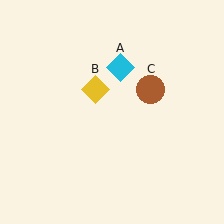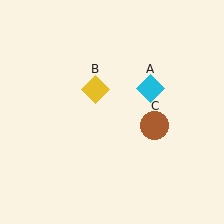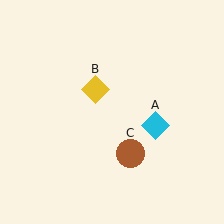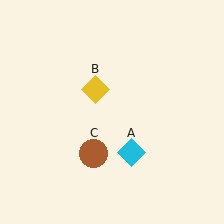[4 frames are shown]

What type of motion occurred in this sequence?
The cyan diamond (object A), brown circle (object C) rotated clockwise around the center of the scene.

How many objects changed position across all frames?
2 objects changed position: cyan diamond (object A), brown circle (object C).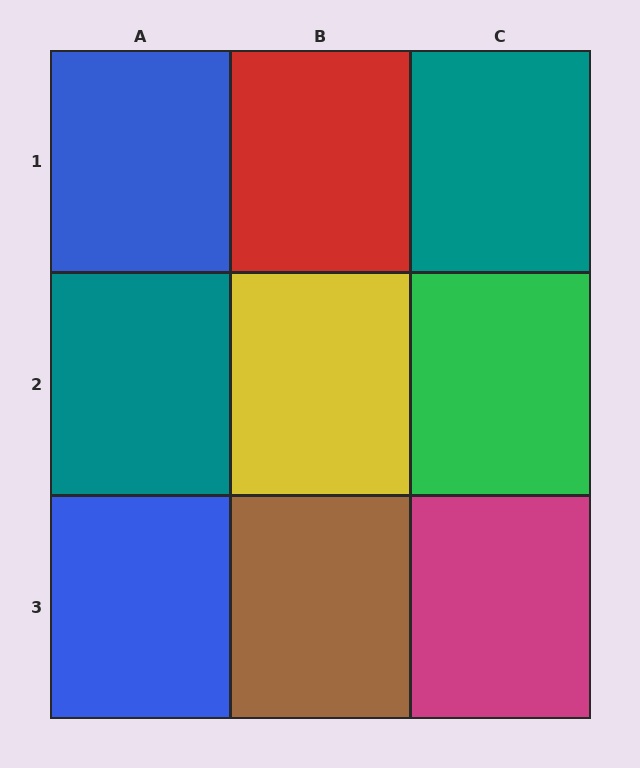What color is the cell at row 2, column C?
Green.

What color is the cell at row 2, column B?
Yellow.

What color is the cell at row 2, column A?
Teal.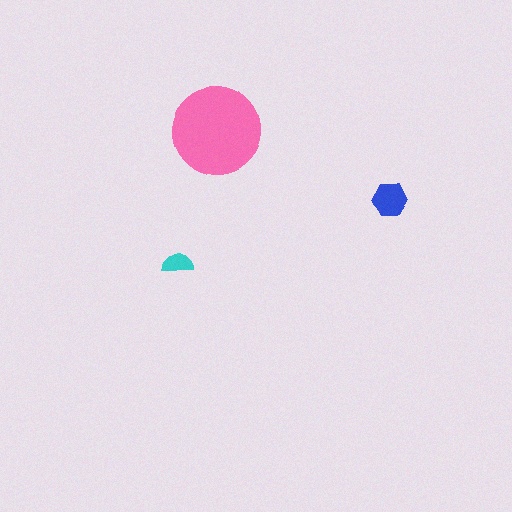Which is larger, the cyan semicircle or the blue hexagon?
The blue hexagon.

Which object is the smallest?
The cyan semicircle.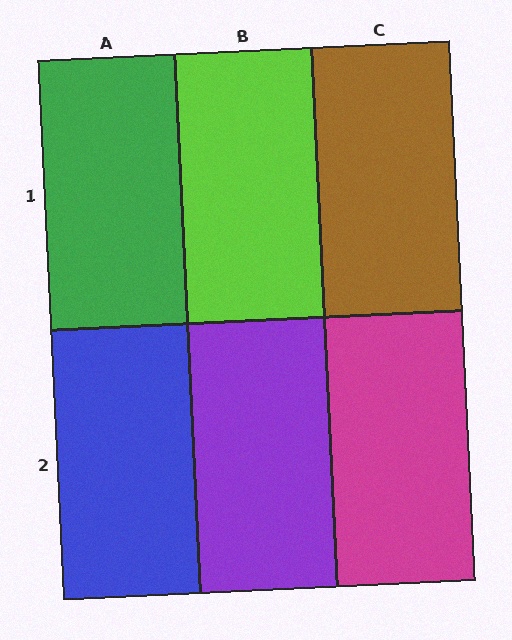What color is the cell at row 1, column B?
Lime.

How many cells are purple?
1 cell is purple.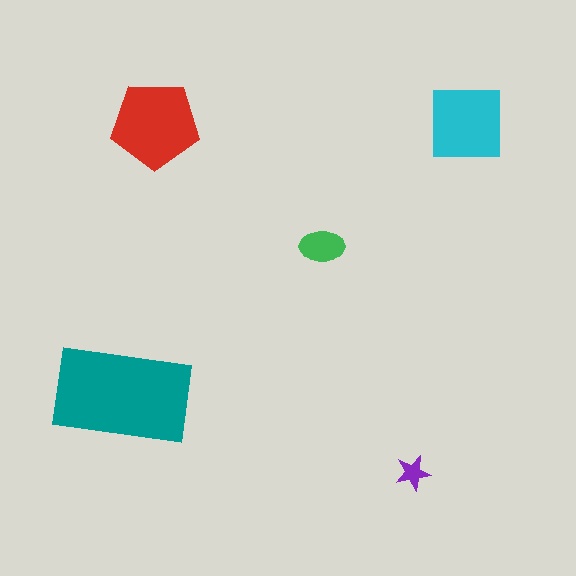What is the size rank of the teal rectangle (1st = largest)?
1st.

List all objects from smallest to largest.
The purple star, the green ellipse, the cyan square, the red pentagon, the teal rectangle.